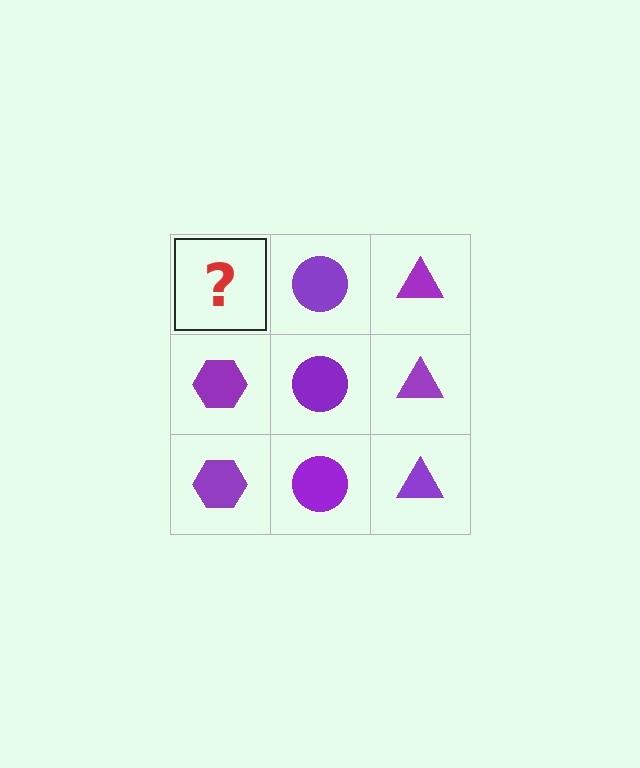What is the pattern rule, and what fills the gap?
The rule is that each column has a consistent shape. The gap should be filled with a purple hexagon.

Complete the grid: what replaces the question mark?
The question mark should be replaced with a purple hexagon.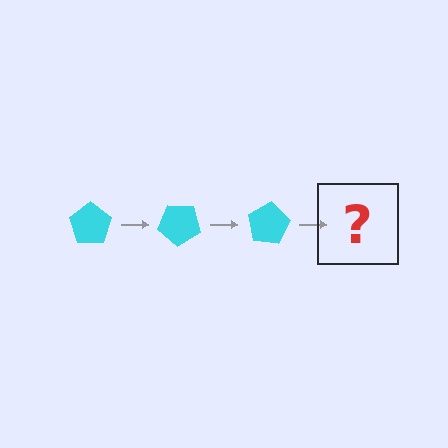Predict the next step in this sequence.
The next step is a cyan pentagon rotated 120 degrees.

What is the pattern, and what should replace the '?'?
The pattern is that the pentagon rotates 40 degrees each step. The '?' should be a cyan pentagon rotated 120 degrees.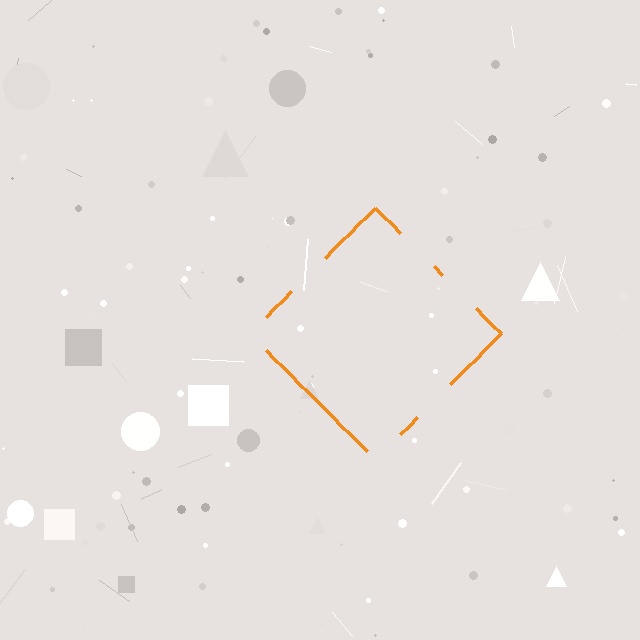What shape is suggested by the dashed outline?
The dashed outline suggests a diamond.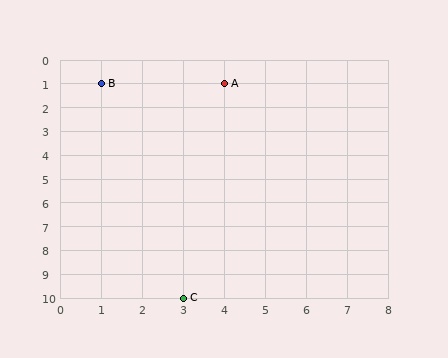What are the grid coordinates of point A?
Point A is at grid coordinates (4, 1).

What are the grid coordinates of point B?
Point B is at grid coordinates (1, 1).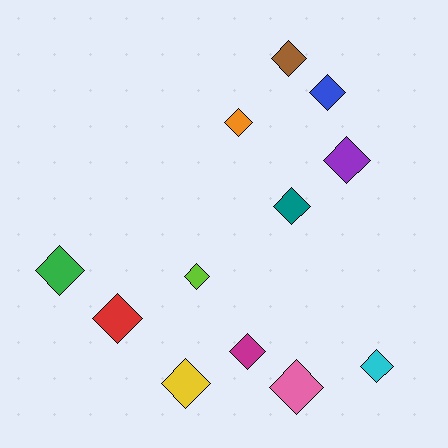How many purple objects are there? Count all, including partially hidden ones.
There is 1 purple object.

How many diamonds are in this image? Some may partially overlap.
There are 12 diamonds.